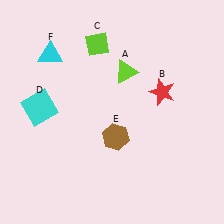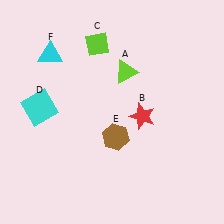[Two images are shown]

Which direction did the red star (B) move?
The red star (B) moved down.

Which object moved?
The red star (B) moved down.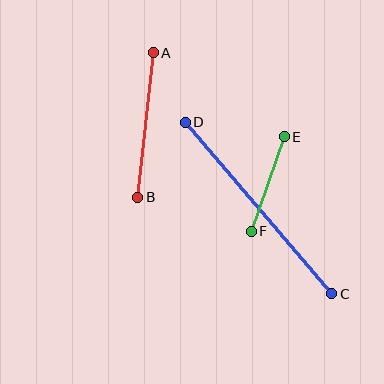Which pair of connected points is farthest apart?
Points C and D are farthest apart.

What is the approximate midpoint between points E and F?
The midpoint is at approximately (268, 184) pixels.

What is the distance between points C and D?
The distance is approximately 226 pixels.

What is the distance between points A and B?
The distance is approximately 145 pixels.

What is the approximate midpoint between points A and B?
The midpoint is at approximately (146, 125) pixels.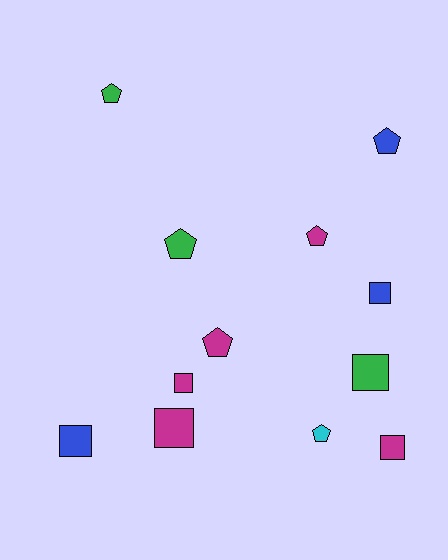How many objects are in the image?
There are 12 objects.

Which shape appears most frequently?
Pentagon, with 6 objects.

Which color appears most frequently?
Magenta, with 5 objects.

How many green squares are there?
There is 1 green square.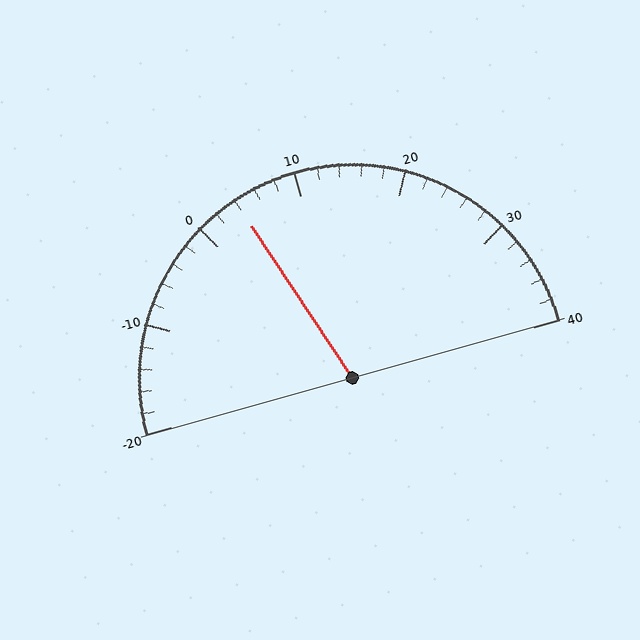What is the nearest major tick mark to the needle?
The nearest major tick mark is 0.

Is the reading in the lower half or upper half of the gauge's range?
The reading is in the lower half of the range (-20 to 40).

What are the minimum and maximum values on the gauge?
The gauge ranges from -20 to 40.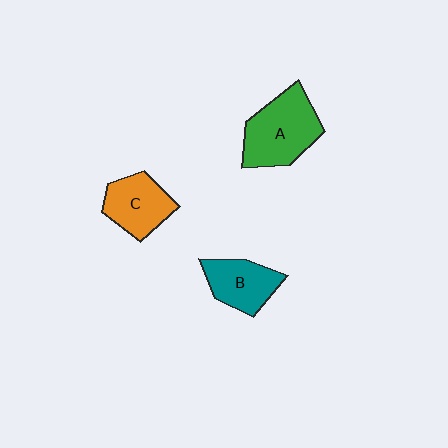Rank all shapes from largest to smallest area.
From largest to smallest: A (green), C (orange), B (teal).